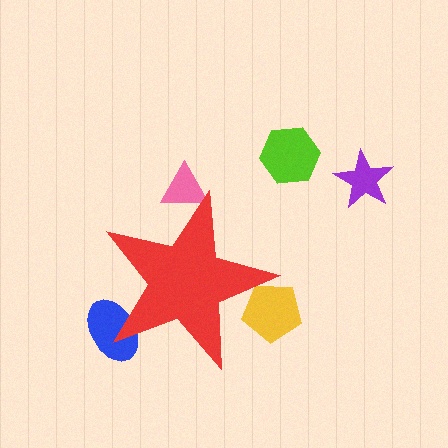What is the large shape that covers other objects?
A red star.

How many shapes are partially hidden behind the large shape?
3 shapes are partially hidden.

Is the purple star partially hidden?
No, the purple star is fully visible.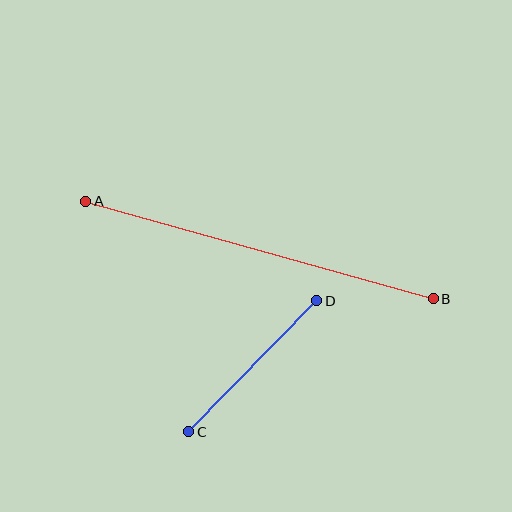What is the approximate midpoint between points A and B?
The midpoint is at approximately (259, 250) pixels.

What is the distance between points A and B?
The distance is approximately 361 pixels.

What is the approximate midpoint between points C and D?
The midpoint is at approximately (253, 366) pixels.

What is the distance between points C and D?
The distance is approximately 183 pixels.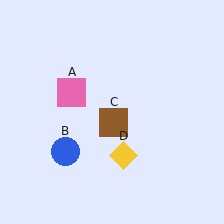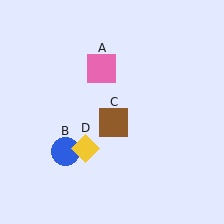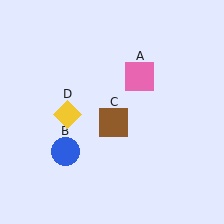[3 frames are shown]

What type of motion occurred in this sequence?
The pink square (object A), yellow diamond (object D) rotated clockwise around the center of the scene.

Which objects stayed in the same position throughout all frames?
Blue circle (object B) and brown square (object C) remained stationary.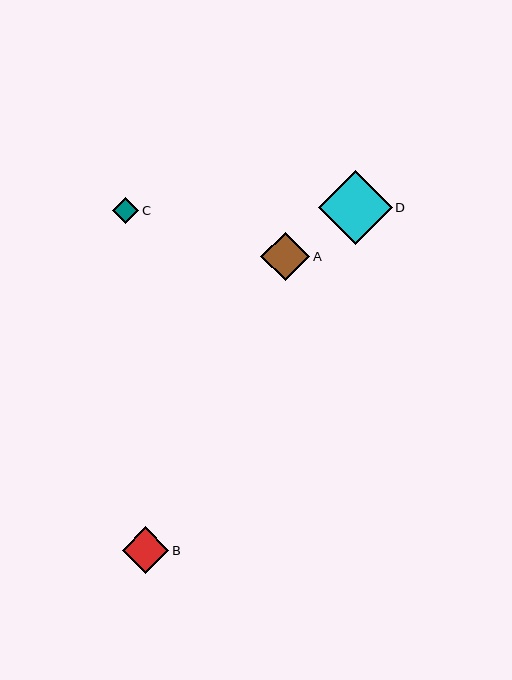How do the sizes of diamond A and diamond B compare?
Diamond A and diamond B are approximately the same size.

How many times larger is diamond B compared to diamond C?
Diamond B is approximately 1.8 times the size of diamond C.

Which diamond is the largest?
Diamond D is the largest with a size of approximately 73 pixels.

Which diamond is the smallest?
Diamond C is the smallest with a size of approximately 26 pixels.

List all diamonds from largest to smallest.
From largest to smallest: D, A, B, C.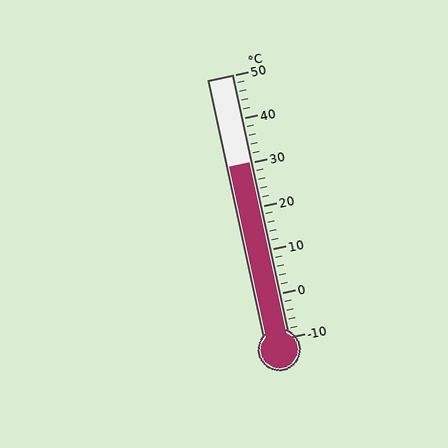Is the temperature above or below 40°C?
The temperature is below 40°C.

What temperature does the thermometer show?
The thermometer shows approximately 30°C.